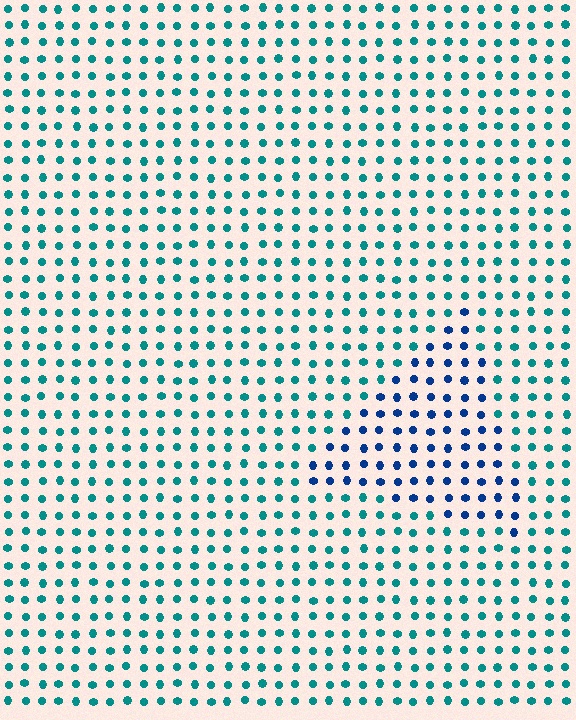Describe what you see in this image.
The image is filled with small teal elements in a uniform arrangement. A triangle-shaped region is visible where the elements are tinted to a slightly different hue, forming a subtle color boundary.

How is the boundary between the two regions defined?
The boundary is defined purely by a slight shift in hue (about 40 degrees). Spacing, size, and orientation are identical on both sides.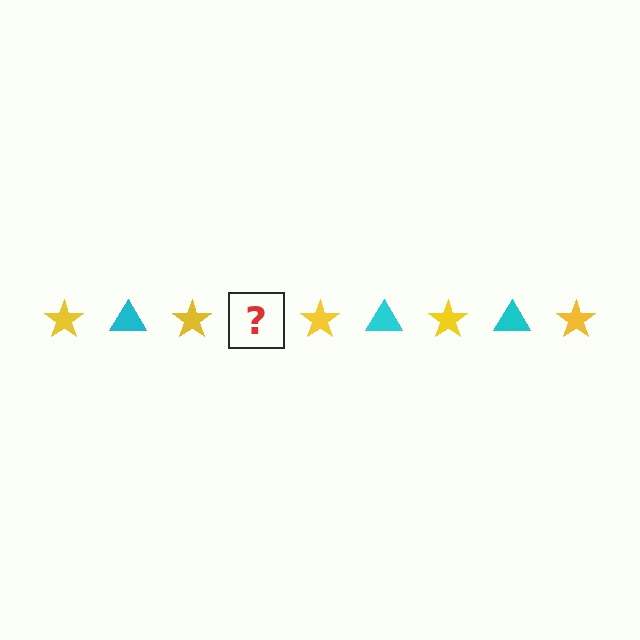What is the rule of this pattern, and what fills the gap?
The rule is that the pattern alternates between yellow star and cyan triangle. The gap should be filled with a cyan triangle.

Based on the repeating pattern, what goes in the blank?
The blank should be a cyan triangle.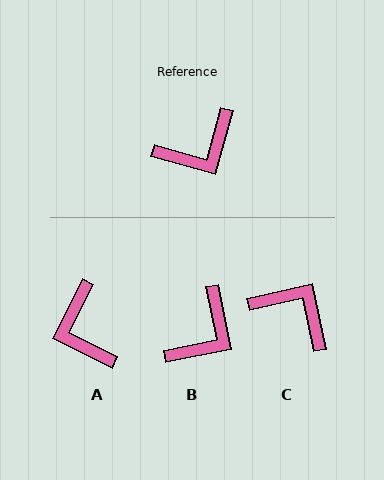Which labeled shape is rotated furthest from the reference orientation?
C, about 118 degrees away.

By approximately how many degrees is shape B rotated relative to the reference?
Approximately 27 degrees counter-clockwise.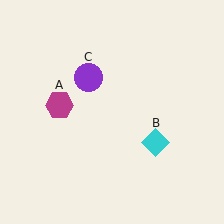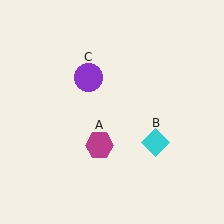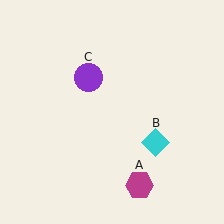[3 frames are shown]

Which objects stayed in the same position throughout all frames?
Cyan diamond (object B) and purple circle (object C) remained stationary.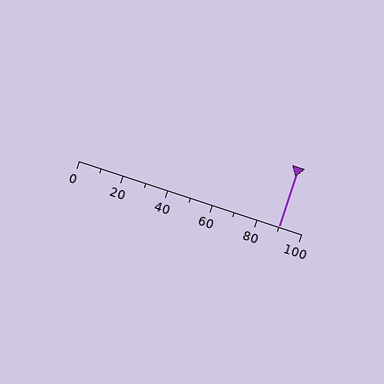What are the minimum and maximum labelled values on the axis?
The axis runs from 0 to 100.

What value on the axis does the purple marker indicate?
The marker indicates approximately 90.